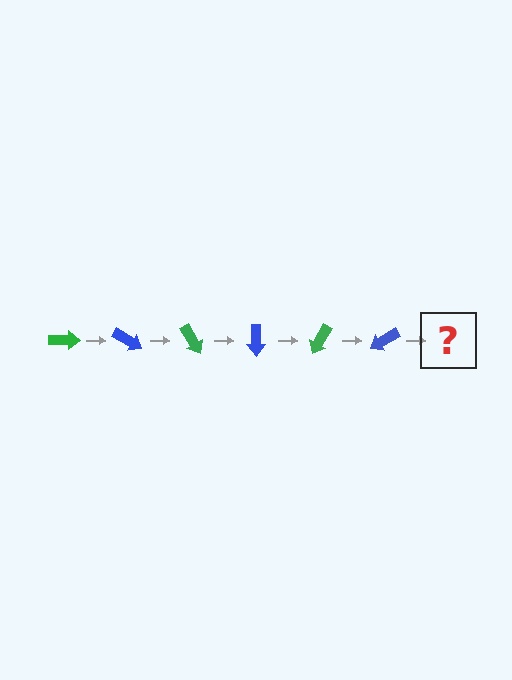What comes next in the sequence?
The next element should be a green arrow, rotated 180 degrees from the start.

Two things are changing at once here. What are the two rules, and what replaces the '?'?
The two rules are that it rotates 30 degrees each step and the color cycles through green and blue. The '?' should be a green arrow, rotated 180 degrees from the start.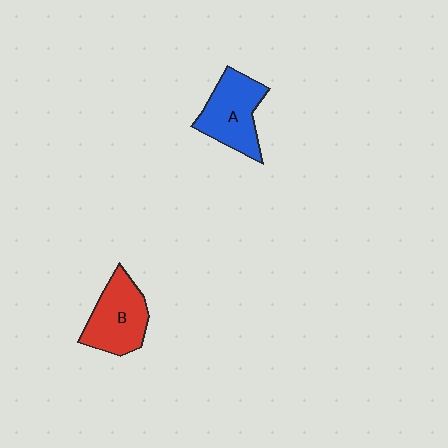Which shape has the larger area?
Shape A (blue).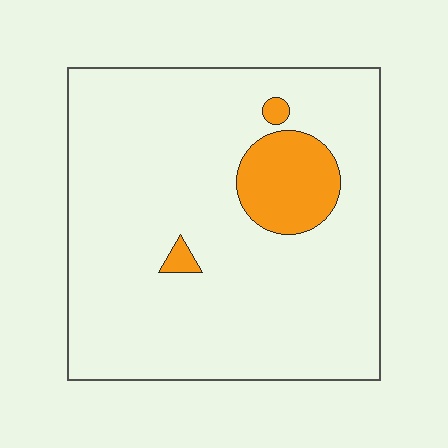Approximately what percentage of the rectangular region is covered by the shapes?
Approximately 10%.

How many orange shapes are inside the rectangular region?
3.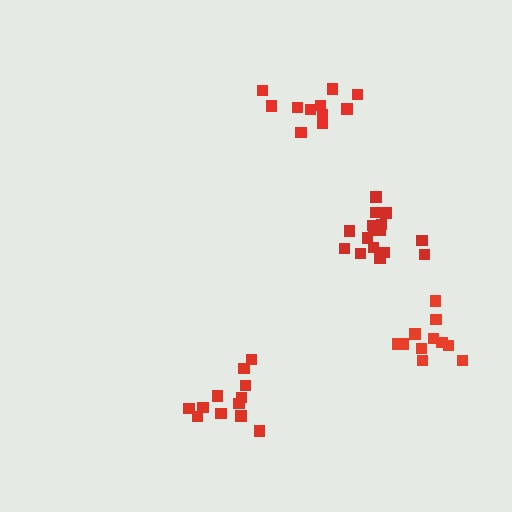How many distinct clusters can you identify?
There are 4 distinct clusters.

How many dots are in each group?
Group 1: 12 dots, Group 2: 11 dots, Group 3: 11 dots, Group 4: 16 dots (50 total).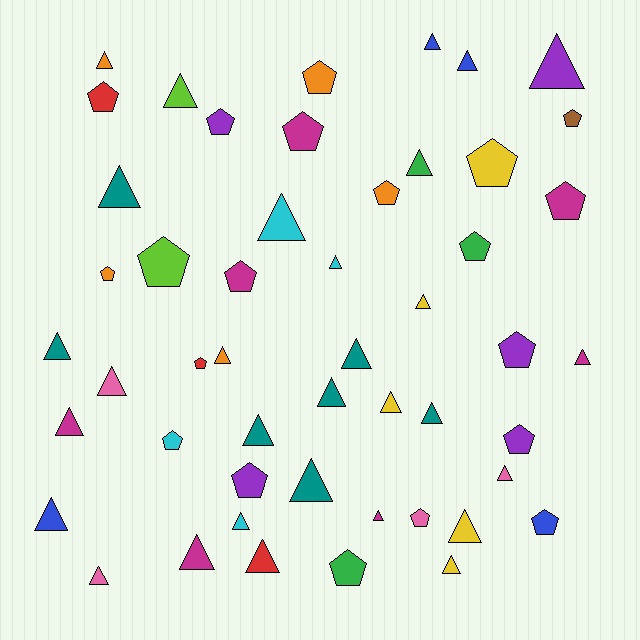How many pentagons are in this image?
There are 20 pentagons.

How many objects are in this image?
There are 50 objects.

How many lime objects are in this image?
There are 2 lime objects.